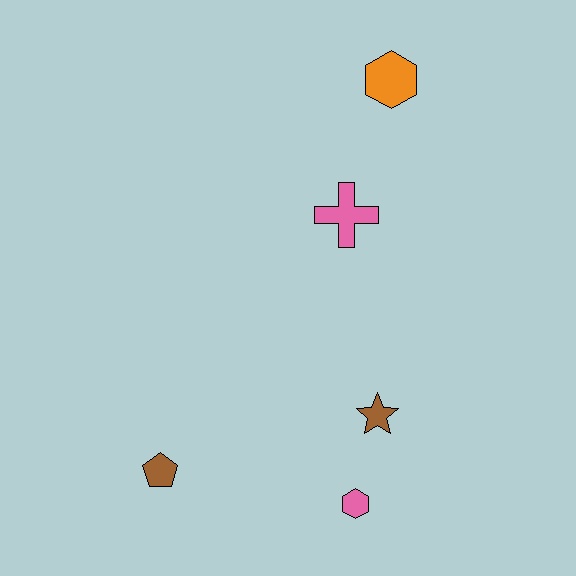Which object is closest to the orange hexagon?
The pink cross is closest to the orange hexagon.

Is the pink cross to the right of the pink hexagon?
No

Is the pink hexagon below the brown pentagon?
Yes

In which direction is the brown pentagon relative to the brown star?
The brown pentagon is to the left of the brown star.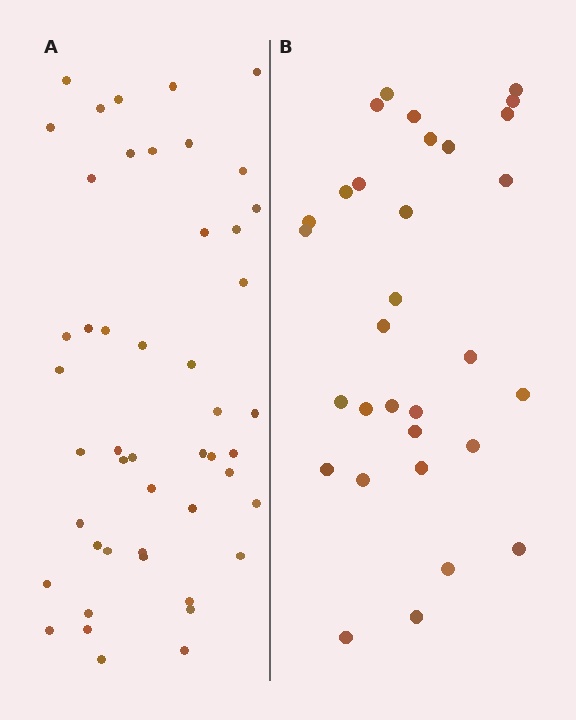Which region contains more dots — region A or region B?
Region A (the left region) has more dots.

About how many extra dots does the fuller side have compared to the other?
Region A has approximately 15 more dots than region B.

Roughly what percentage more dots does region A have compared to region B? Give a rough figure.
About 55% more.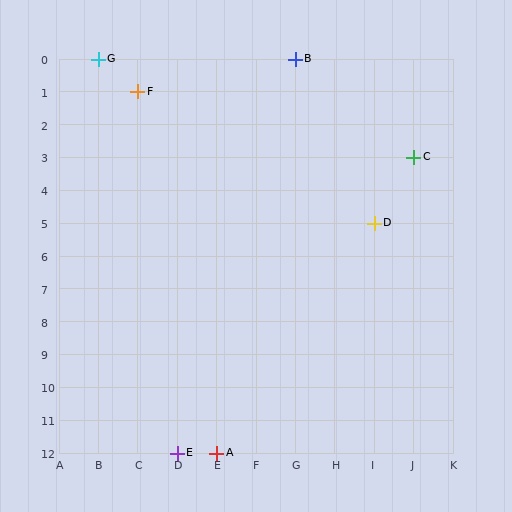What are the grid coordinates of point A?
Point A is at grid coordinates (E, 12).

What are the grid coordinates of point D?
Point D is at grid coordinates (I, 5).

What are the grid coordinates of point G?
Point G is at grid coordinates (B, 0).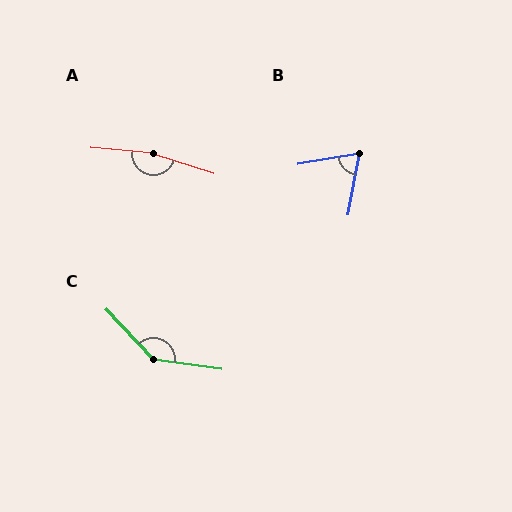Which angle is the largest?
A, at approximately 167 degrees.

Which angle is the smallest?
B, at approximately 70 degrees.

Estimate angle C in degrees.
Approximately 141 degrees.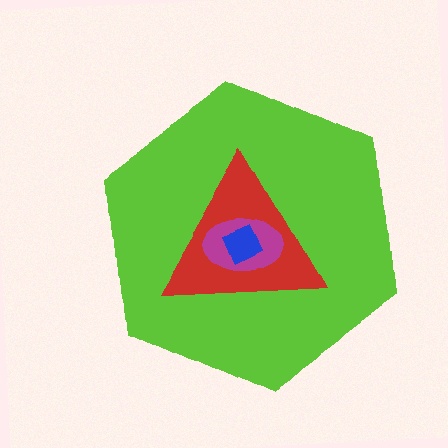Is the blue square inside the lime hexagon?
Yes.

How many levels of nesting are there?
4.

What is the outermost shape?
The lime hexagon.